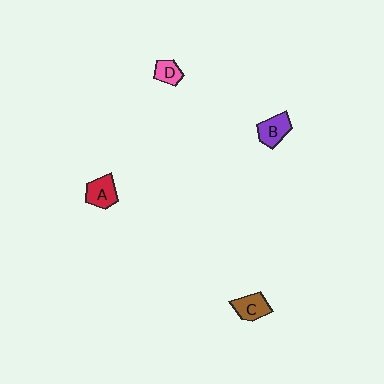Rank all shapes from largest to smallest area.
From largest to smallest: A (red), B (purple), C (brown), D (pink).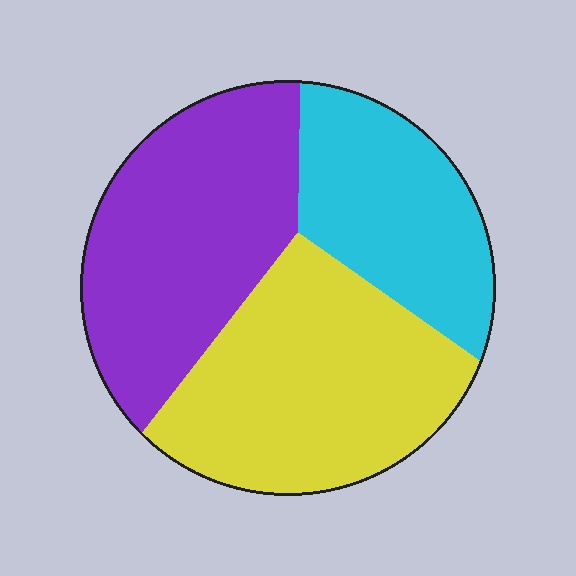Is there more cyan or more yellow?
Yellow.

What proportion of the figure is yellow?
Yellow covers roughly 40% of the figure.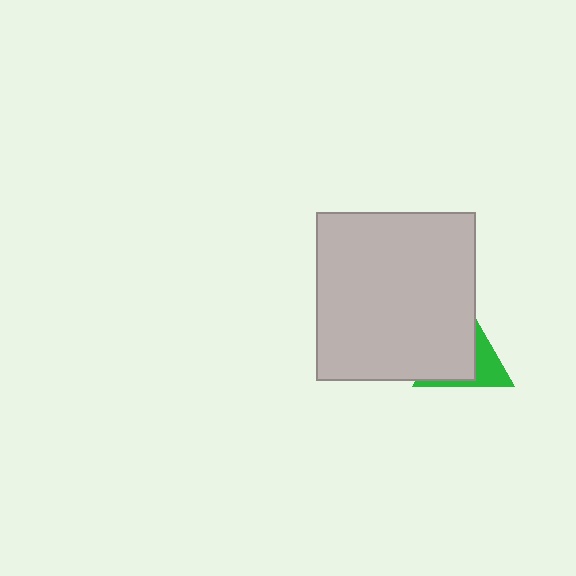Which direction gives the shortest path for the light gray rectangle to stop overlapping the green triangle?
Moving left gives the shortest separation.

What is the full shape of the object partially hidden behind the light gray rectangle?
The partially hidden object is a green triangle.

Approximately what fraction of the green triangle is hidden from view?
Roughly 62% of the green triangle is hidden behind the light gray rectangle.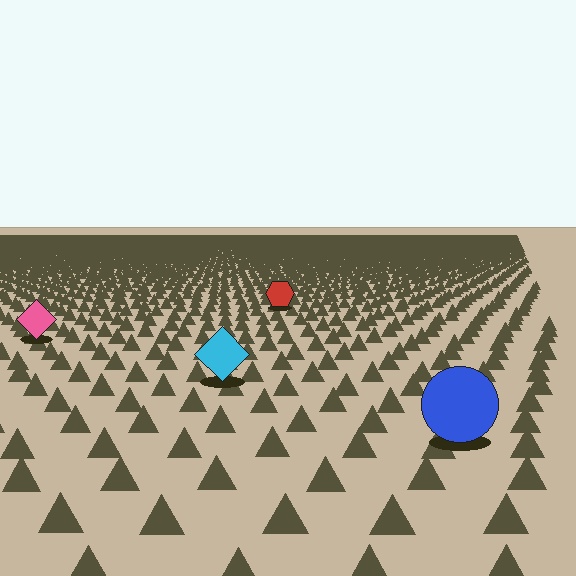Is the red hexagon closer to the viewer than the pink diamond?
No. The pink diamond is closer — you can tell from the texture gradient: the ground texture is coarser near it.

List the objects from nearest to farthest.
From nearest to farthest: the blue circle, the cyan diamond, the pink diamond, the red hexagon.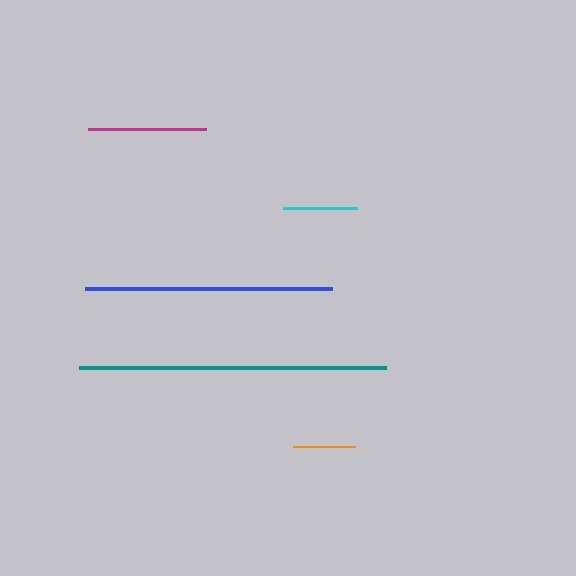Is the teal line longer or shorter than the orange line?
The teal line is longer than the orange line.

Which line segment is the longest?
The teal line is the longest at approximately 307 pixels.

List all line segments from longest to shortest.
From longest to shortest: teal, blue, magenta, cyan, orange.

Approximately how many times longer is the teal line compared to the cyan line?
The teal line is approximately 4.2 times the length of the cyan line.